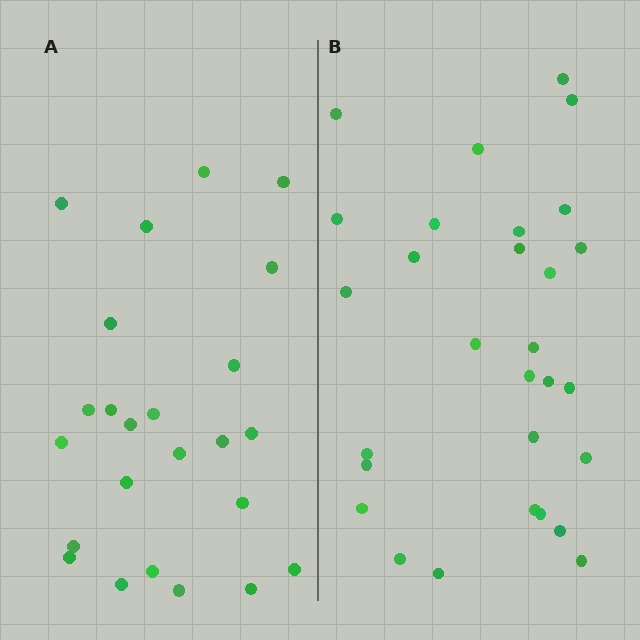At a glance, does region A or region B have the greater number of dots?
Region B (the right region) has more dots.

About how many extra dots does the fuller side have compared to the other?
Region B has about 5 more dots than region A.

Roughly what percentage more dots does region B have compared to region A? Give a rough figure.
About 20% more.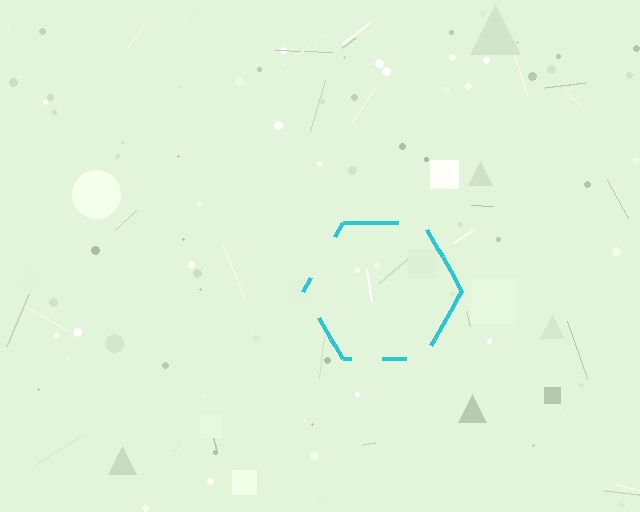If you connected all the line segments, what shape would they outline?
They would outline a hexagon.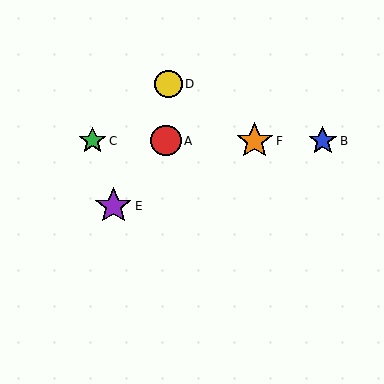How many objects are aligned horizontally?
4 objects (A, B, C, F) are aligned horizontally.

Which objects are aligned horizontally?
Objects A, B, C, F are aligned horizontally.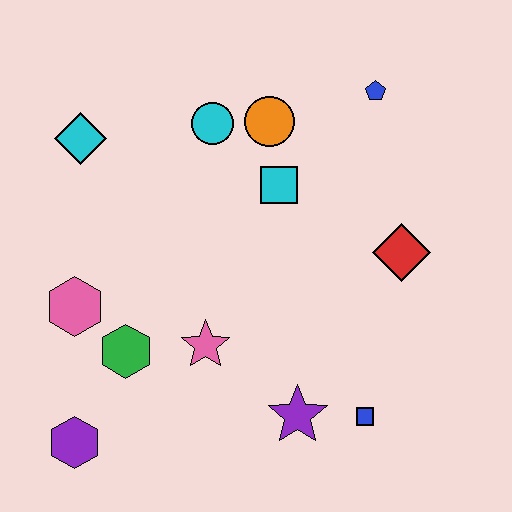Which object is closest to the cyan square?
The orange circle is closest to the cyan square.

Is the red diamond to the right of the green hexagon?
Yes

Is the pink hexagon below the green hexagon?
No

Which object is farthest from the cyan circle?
The purple hexagon is farthest from the cyan circle.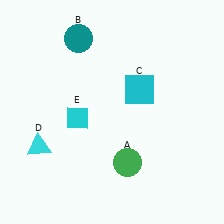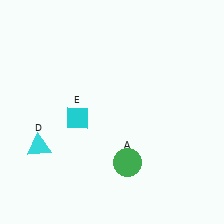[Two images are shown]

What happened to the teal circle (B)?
The teal circle (B) was removed in Image 2. It was in the top-left area of Image 1.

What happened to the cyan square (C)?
The cyan square (C) was removed in Image 2. It was in the top-right area of Image 1.